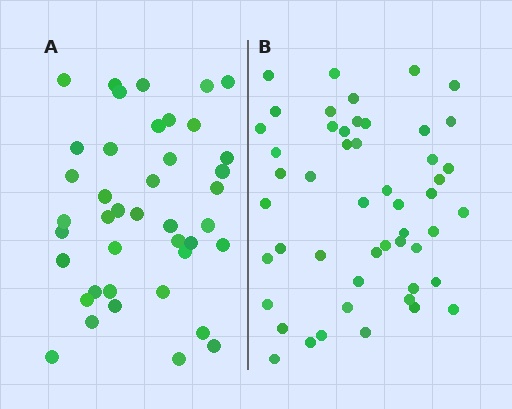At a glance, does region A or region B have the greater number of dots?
Region B (the right region) has more dots.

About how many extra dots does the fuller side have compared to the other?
Region B has roughly 8 or so more dots than region A.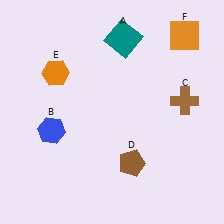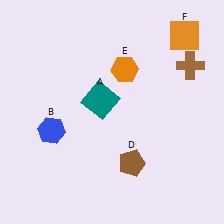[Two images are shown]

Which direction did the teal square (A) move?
The teal square (A) moved down.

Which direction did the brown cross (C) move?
The brown cross (C) moved up.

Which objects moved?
The objects that moved are: the teal square (A), the brown cross (C), the orange hexagon (E).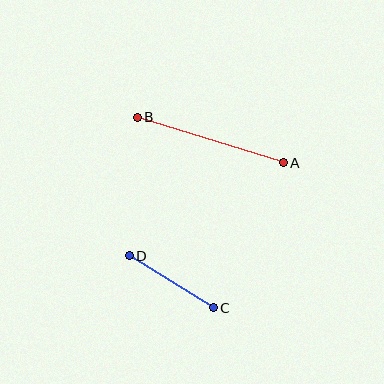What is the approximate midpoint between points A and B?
The midpoint is at approximately (210, 140) pixels.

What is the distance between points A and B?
The distance is approximately 153 pixels.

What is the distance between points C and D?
The distance is approximately 99 pixels.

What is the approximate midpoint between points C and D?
The midpoint is at approximately (171, 282) pixels.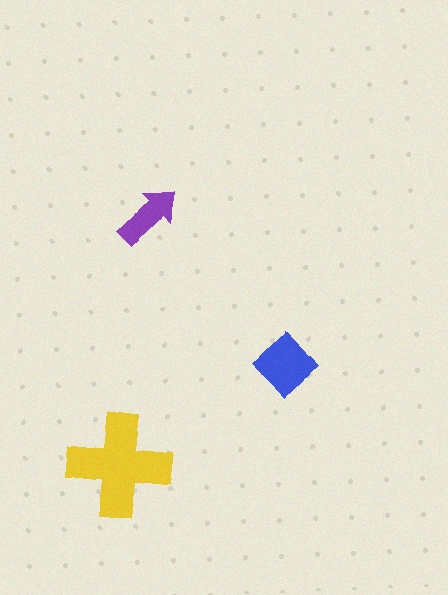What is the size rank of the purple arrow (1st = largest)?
3rd.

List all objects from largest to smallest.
The yellow cross, the blue diamond, the purple arrow.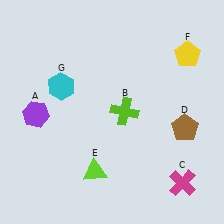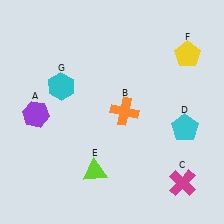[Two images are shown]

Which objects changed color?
B changed from lime to orange. D changed from brown to cyan.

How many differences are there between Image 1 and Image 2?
There are 2 differences between the two images.